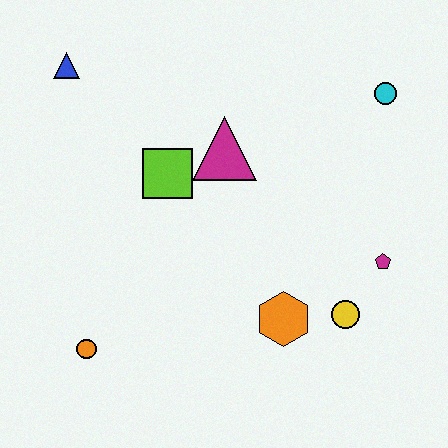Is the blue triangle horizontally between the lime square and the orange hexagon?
No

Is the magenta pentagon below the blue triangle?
Yes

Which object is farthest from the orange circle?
The cyan circle is farthest from the orange circle.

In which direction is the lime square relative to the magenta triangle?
The lime square is to the left of the magenta triangle.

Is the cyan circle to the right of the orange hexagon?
Yes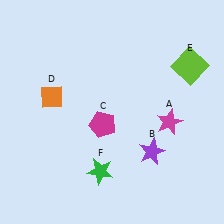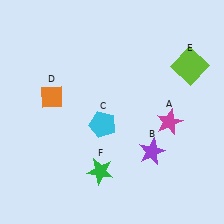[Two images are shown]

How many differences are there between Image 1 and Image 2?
There is 1 difference between the two images.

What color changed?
The pentagon (C) changed from magenta in Image 1 to cyan in Image 2.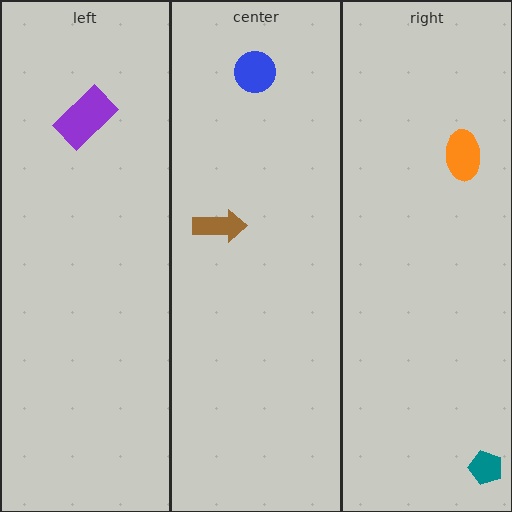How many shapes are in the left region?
1.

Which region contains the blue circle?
The center region.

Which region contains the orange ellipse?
The right region.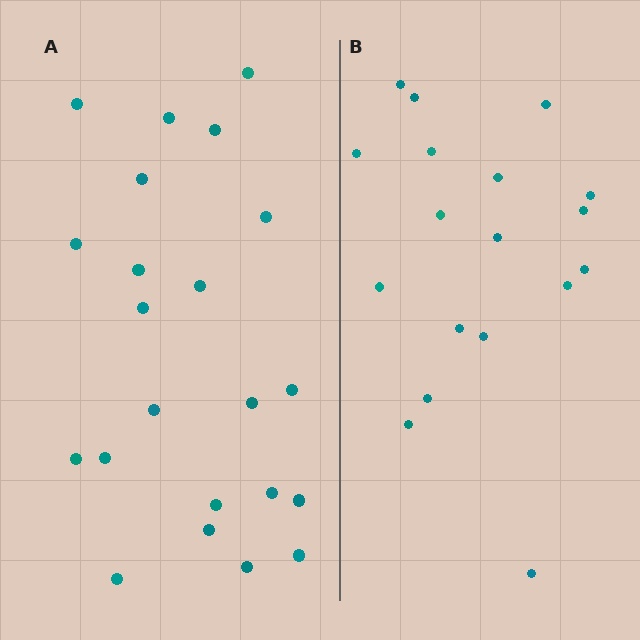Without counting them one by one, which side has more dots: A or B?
Region A (the left region) has more dots.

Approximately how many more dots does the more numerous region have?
Region A has about 4 more dots than region B.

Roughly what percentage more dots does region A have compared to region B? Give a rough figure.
About 20% more.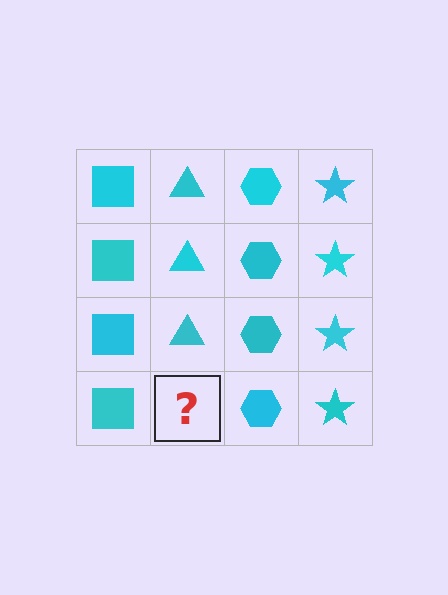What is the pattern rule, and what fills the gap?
The rule is that each column has a consistent shape. The gap should be filled with a cyan triangle.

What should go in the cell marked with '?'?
The missing cell should contain a cyan triangle.